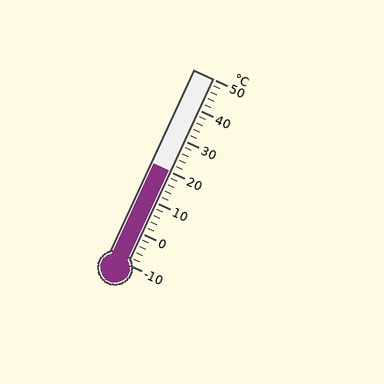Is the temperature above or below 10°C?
The temperature is above 10°C.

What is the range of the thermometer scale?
The thermometer scale ranges from -10°C to 50°C.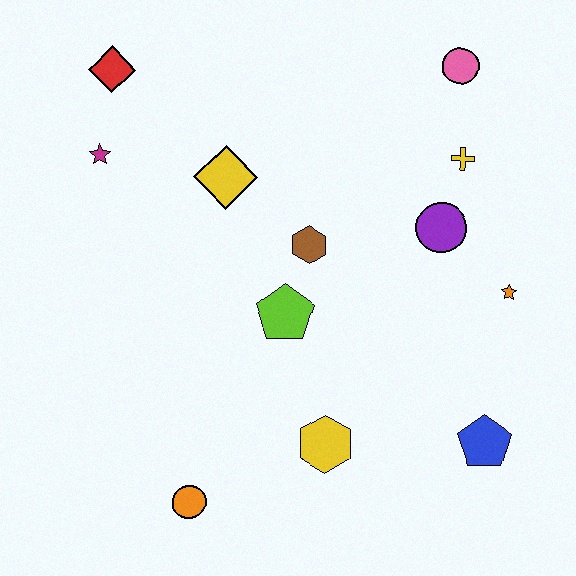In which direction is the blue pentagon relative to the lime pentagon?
The blue pentagon is to the right of the lime pentagon.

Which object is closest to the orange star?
The purple circle is closest to the orange star.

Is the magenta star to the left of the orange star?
Yes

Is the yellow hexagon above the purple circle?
No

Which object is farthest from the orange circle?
The pink circle is farthest from the orange circle.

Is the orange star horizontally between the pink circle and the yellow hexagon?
No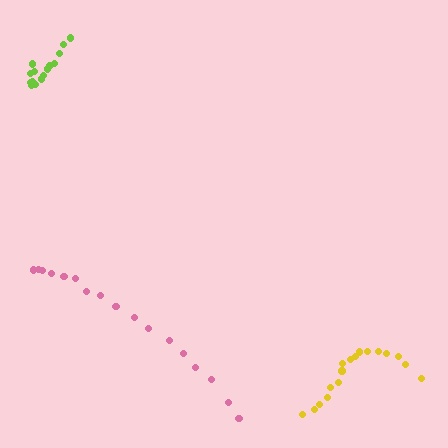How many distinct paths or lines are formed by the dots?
There are 3 distinct paths.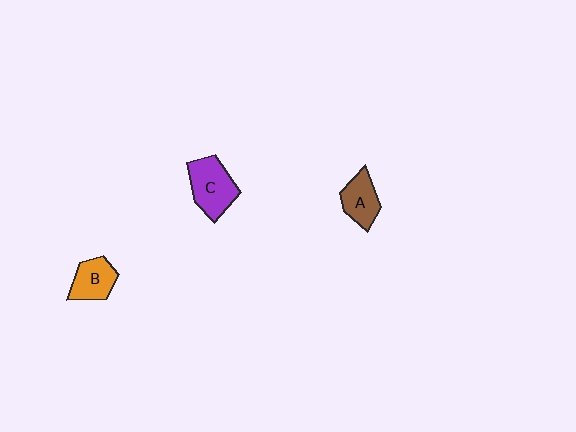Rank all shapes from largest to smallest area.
From largest to smallest: C (purple), B (orange), A (brown).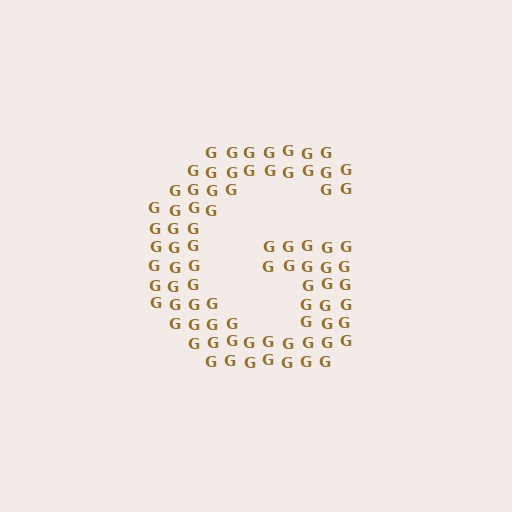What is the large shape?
The large shape is the letter G.